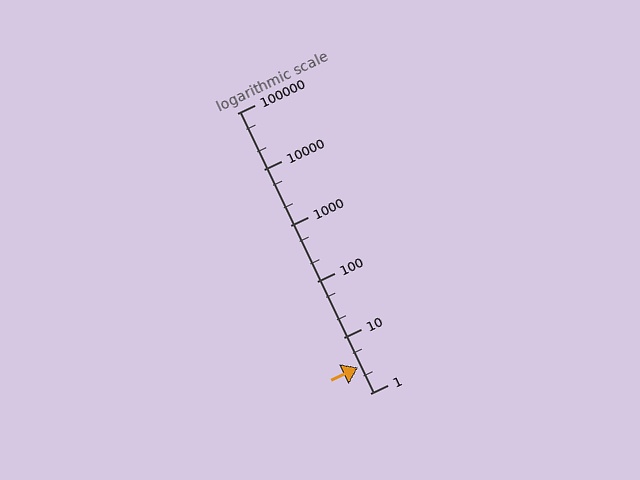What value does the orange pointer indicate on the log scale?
The pointer indicates approximately 2.9.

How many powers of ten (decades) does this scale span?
The scale spans 5 decades, from 1 to 100000.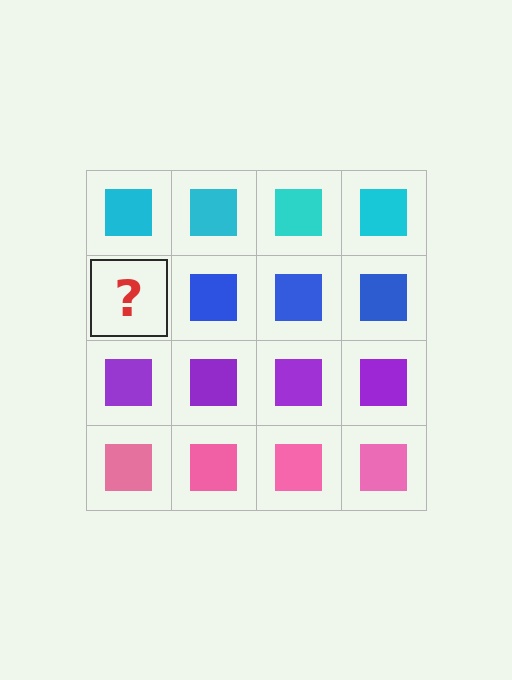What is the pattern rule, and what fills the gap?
The rule is that each row has a consistent color. The gap should be filled with a blue square.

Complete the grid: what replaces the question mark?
The question mark should be replaced with a blue square.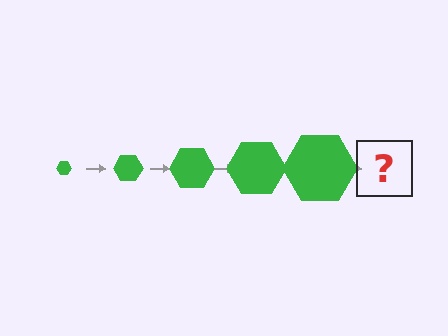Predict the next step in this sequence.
The next step is a green hexagon, larger than the previous one.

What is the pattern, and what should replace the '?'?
The pattern is that the hexagon gets progressively larger each step. The '?' should be a green hexagon, larger than the previous one.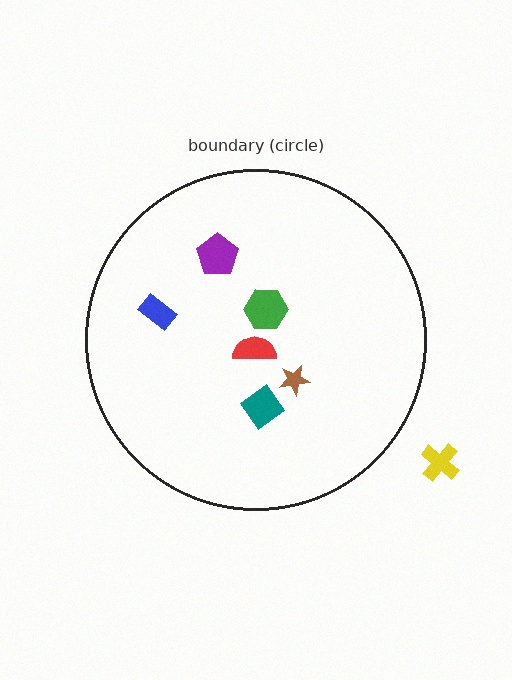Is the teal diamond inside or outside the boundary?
Inside.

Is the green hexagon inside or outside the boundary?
Inside.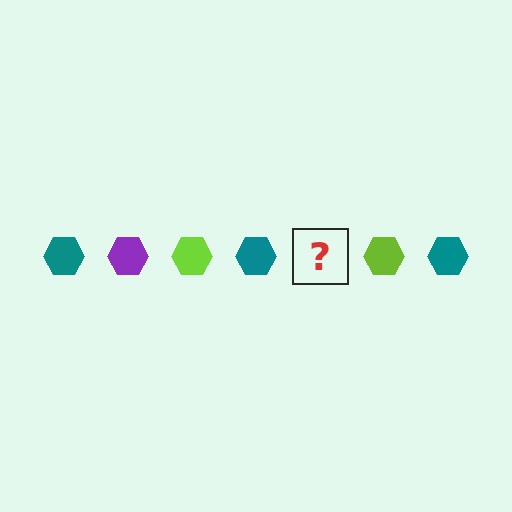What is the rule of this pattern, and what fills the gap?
The rule is that the pattern cycles through teal, purple, lime hexagons. The gap should be filled with a purple hexagon.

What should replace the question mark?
The question mark should be replaced with a purple hexagon.